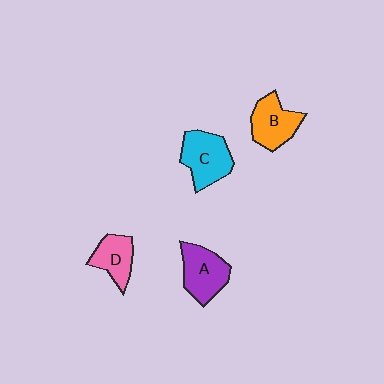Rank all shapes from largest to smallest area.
From largest to smallest: C (cyan), A (purple), B (orange), D (pink).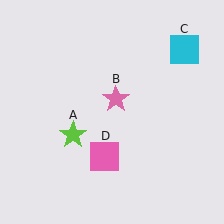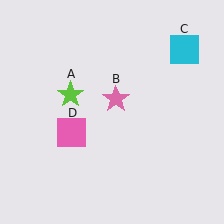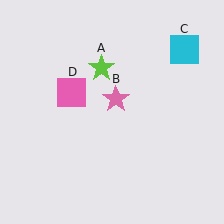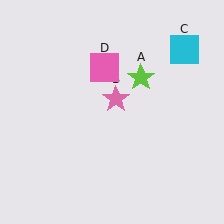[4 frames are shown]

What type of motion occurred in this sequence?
The lime star (object A), pink square (object D) rotated clockwise around the center of the scene.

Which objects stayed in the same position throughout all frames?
Pink star (object B) and cyan square (object C) remained stationary.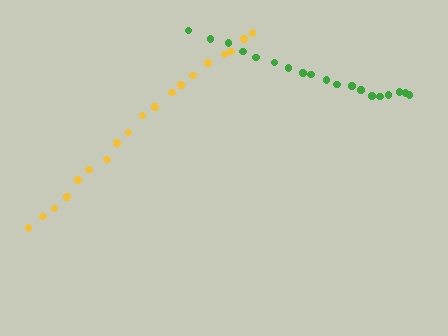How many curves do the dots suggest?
There are 2 distinct paths.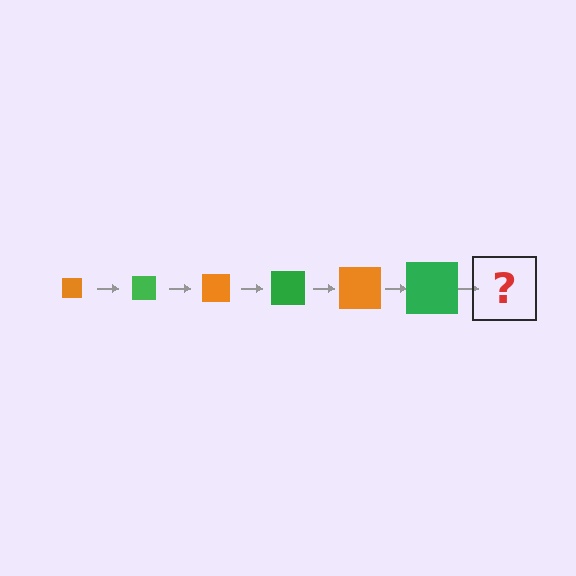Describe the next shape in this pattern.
It should be an orange square, larger than the previous one.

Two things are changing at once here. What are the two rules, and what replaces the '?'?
The two rules are that the square grows larger each step and the color cycles through orange and green. The '?' should be an orange square, larger than the previous one.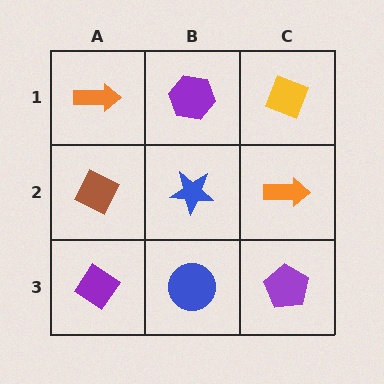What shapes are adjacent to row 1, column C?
An orange arrow (row 2, column C), a purple hexagon (row 1, column B).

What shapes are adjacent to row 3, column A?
A brown diamond (row 2, column A), a blue circle (row 3, column B).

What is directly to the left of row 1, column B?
An orange arrow.